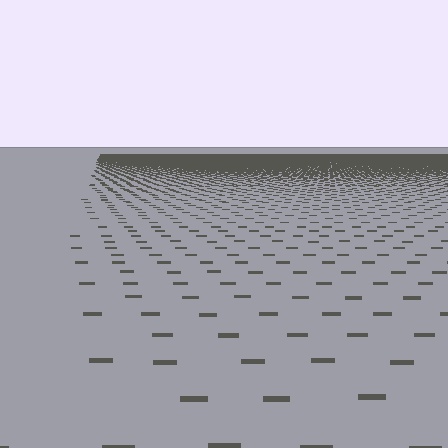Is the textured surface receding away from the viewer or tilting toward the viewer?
The surface is receding away from the viewer. Texture elements get smaller and denser toward the top.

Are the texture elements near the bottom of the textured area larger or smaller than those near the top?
Larger. Near the bottom, elements are closer to the viewer and appear at a bigger on-screen size.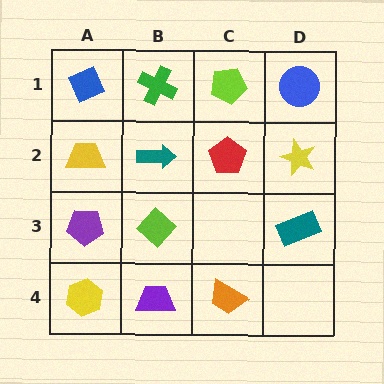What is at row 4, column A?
A yellow hexagon.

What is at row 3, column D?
A teal rectangle.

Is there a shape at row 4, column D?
No, that cell is empty.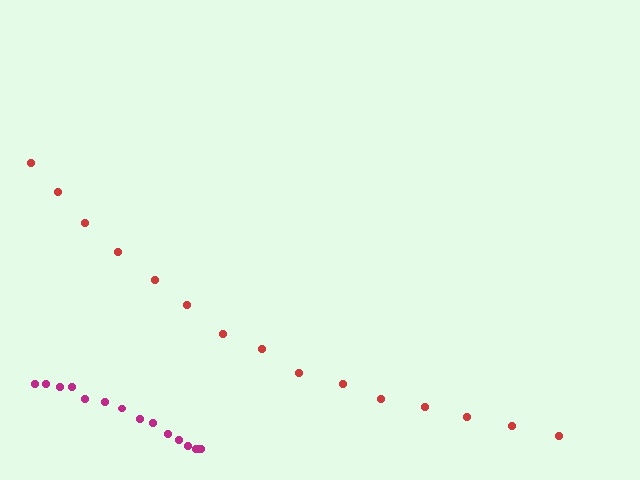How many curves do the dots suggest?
There are 2 distinct paths.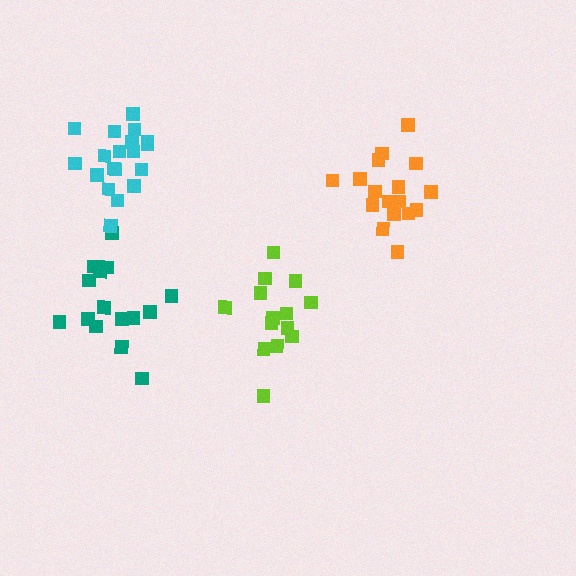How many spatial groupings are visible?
There are 4 spatial groupings.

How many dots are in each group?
Group 1: 17 dots, Group 2: 14 dots, Group 3: 15 dots, Group 4: 19 dots (65 total).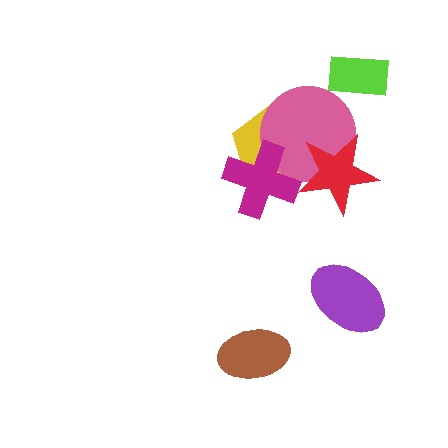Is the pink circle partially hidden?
Yes, it is partially covered by another shape.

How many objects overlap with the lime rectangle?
0 objects overlap with the lime rectangle.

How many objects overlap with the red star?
2 objects overlap with the red star.